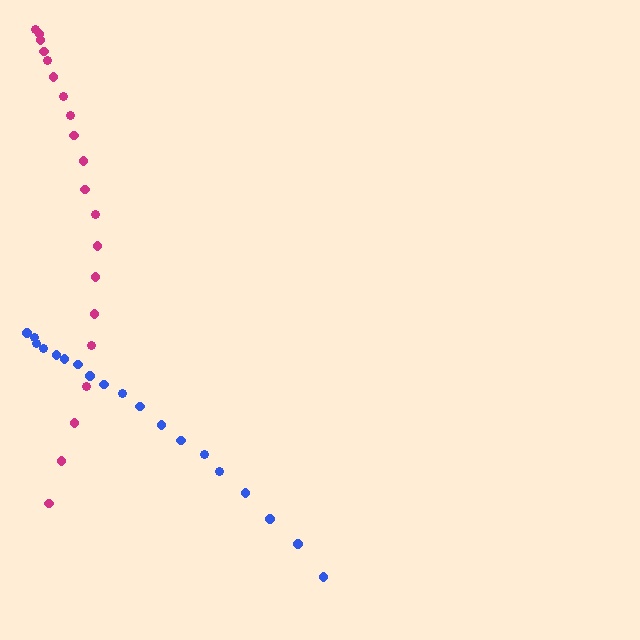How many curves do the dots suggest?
There are 2 distinct paths.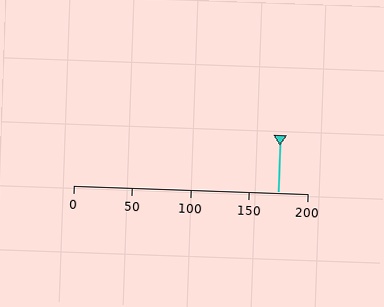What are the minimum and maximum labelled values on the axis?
The axis runs from 0 to 200.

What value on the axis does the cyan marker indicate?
The marker indicates approximately 175.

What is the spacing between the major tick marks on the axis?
The major ticks are spaced 50 apart.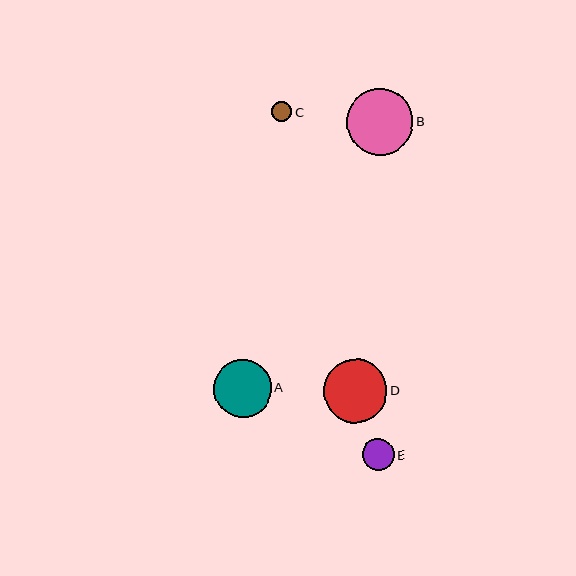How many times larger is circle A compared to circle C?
Circle A is approximately 2.9 times the size of circle C.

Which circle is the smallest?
Circle C is the smallest with a size of approximately 20 pixels.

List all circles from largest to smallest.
From largest to smallest: B, D, A, E, C.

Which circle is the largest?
Circle B is the largest with a size of approximately 67 pixels.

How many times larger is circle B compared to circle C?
Circle B is approximately 3.3 times the size of circle C.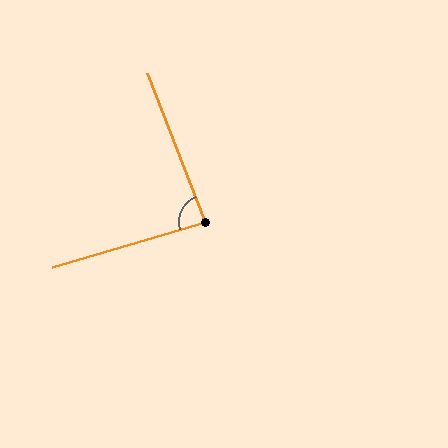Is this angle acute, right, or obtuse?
It is approximately a right angle.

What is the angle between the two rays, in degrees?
Approximately 85 degrees.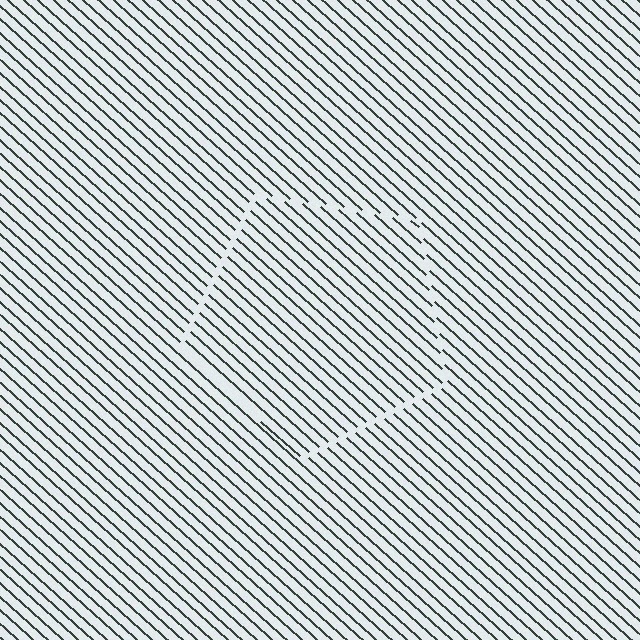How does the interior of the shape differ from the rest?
The interior of the shape contains the same grating, shifted by half a period — the contour is defined by the phase discontinuity where line-ends from the inner and outer gratings abut.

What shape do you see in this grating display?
An illusory pentagon. The interior of the shape contains the same grating, shifted by half a period — the contour is defined by the phase discontinuity where line-ends from the inner and outer gratings abut.